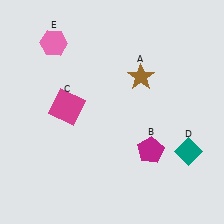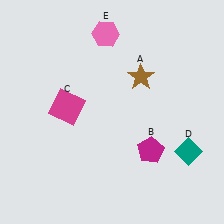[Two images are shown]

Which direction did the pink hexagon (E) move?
The pink hexagon (E) moved right.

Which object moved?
The pink hexagon (E) moved right.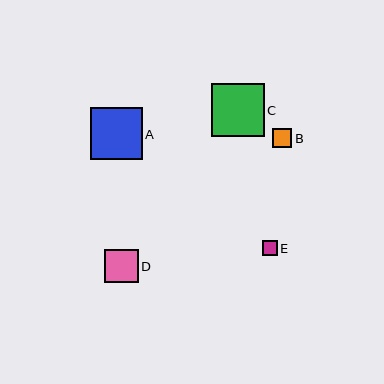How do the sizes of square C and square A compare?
Square C and square A are approximately the same size.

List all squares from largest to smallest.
From largest to smallest: C, A, D, B, E.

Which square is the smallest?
Square E is the smallest with a size of approximately 15 pixels.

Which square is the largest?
Square C is the largest with a size of approximately 53 pixels.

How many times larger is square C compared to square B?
Square C is approximately 2.7 times the size of square B.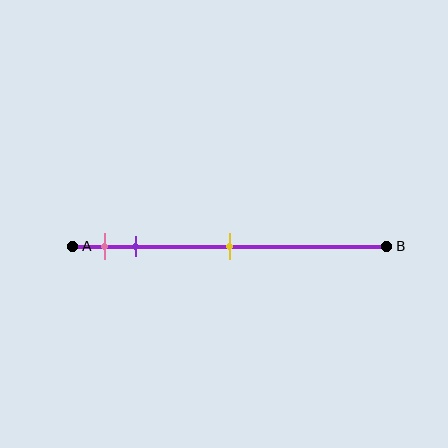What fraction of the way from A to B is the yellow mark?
The yellow mark is approximately 50% (0.5) of the way from A to B.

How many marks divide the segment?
There are 3 marks dividing the segment.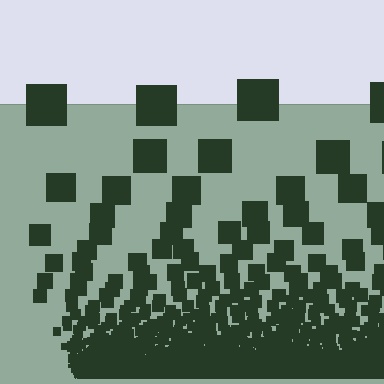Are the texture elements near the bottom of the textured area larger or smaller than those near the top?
Smaller. The gradient is inverted — elements near the bottom are smaller and denser.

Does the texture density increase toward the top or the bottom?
Density increases toward the bottom.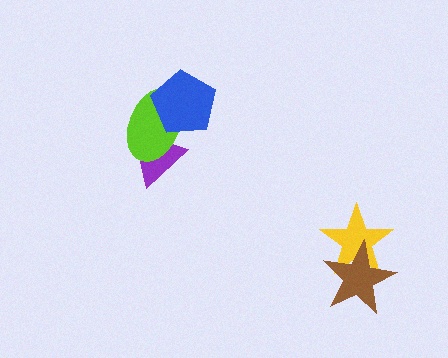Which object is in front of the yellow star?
The brown star is in front of the yellow star.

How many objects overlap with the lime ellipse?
2 objects overlap with the lime ellipse.